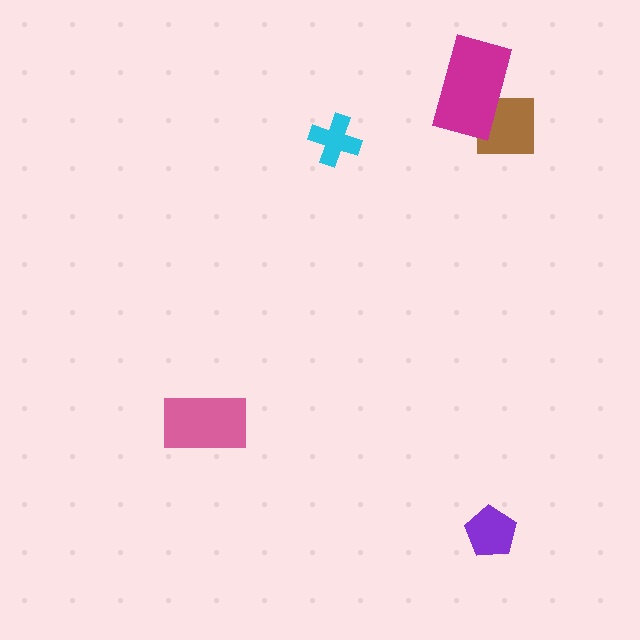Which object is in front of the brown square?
The magenta rectangle is in front of the brown square.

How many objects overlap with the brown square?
1 object overlaps with the brown square.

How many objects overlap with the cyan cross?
0 objects overlap with the cyan cross.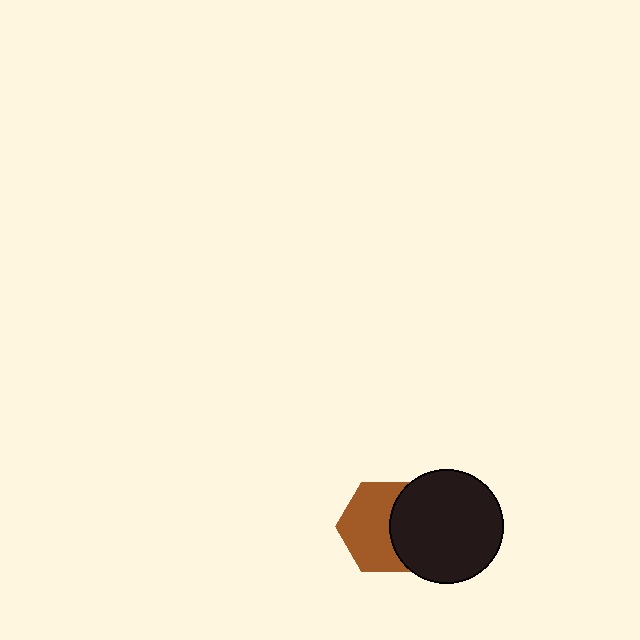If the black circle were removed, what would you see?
You would see the complete brown hexagon.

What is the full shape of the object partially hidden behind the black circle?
The partially hidden object is a brown hexagon.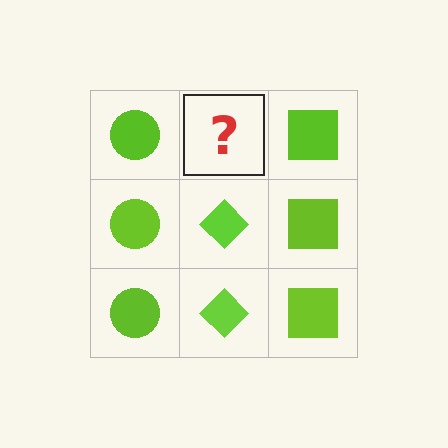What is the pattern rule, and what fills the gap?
The rule is that each column has a consistent shape. The gap should be filled with a lime diamond.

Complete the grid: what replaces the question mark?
The question mark should be replaced with a lime diamond.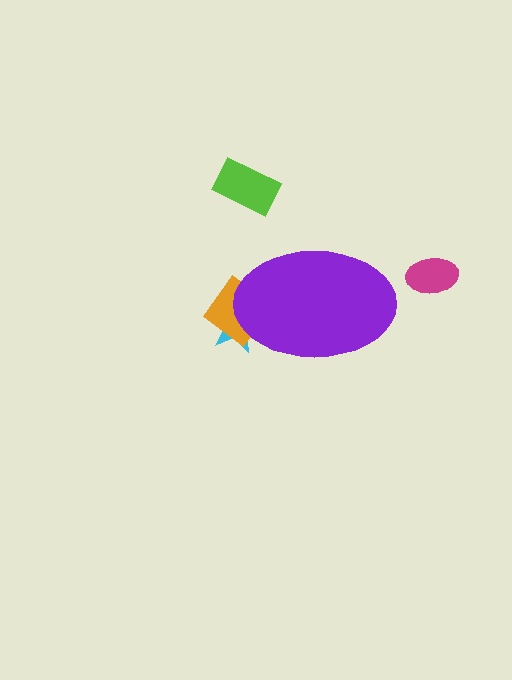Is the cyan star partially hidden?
Yes, the cyan star is partially hidden behind the purple ellipse.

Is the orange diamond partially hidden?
Yes, the orange diamond is partially hidden behind the purple ellipse.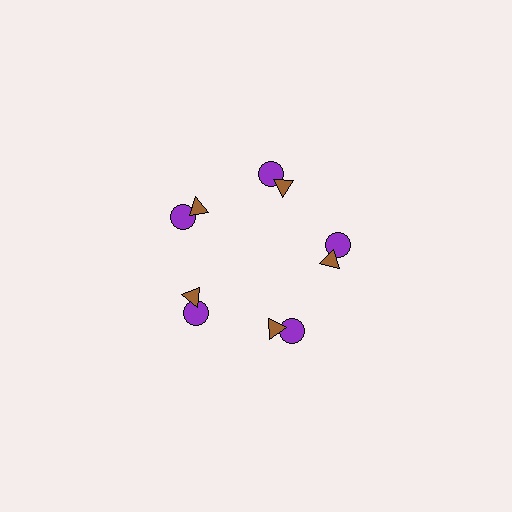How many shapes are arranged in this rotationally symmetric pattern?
There are 10 shapes, arranged in 5 groups of 2.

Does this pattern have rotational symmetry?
Yes, this pattern has 5-fold rotational symmetry. It looks the same after rotating 72 degrees around the center.